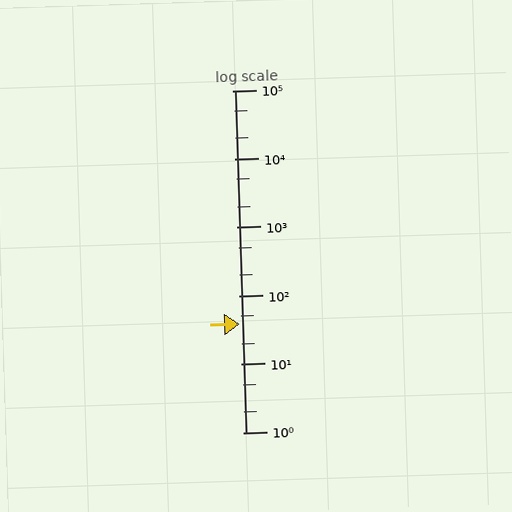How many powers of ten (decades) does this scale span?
The scale spans 5 decades, from 1 to 100000.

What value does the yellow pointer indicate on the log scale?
The pointer indicates approximately 39.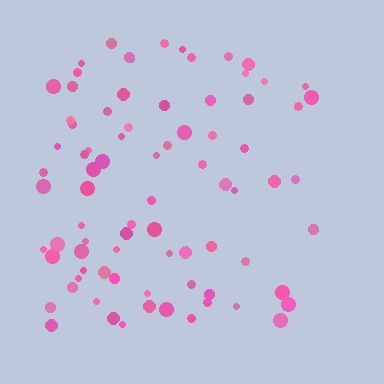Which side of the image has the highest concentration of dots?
The left.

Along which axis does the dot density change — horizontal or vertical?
Horizontal.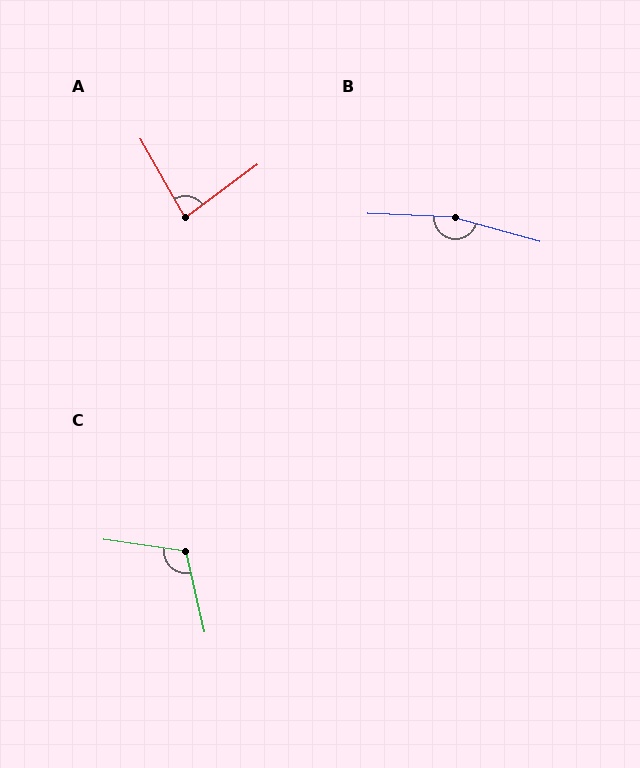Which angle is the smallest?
A, at approximately 83 degrees.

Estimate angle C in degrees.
Approximately 111 degrees.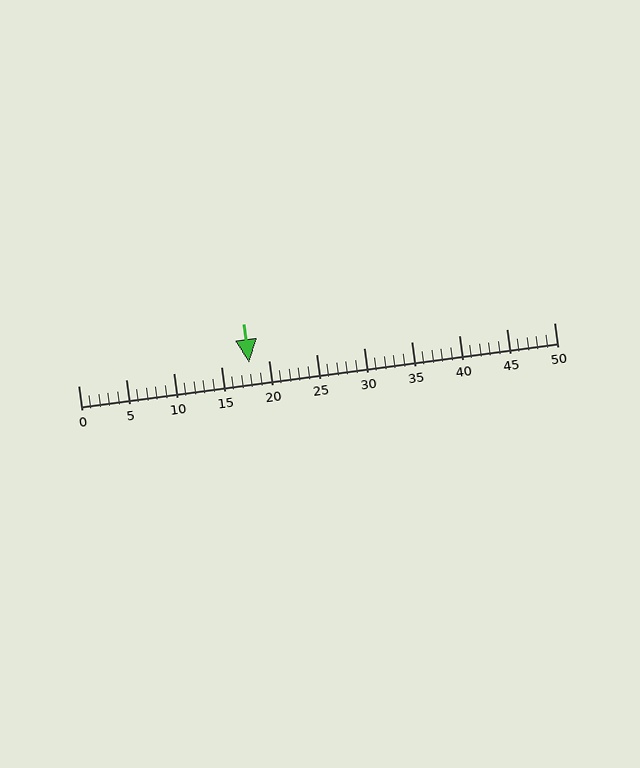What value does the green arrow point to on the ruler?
The green arrow points to approximately 18.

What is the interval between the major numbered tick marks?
The major tick marks are spaced 5 units apart.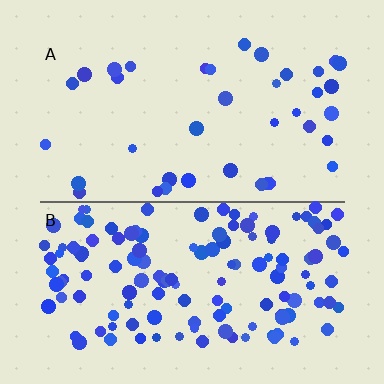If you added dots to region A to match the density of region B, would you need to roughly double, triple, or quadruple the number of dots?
Approximately quadruple.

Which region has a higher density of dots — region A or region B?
B (the bottom).